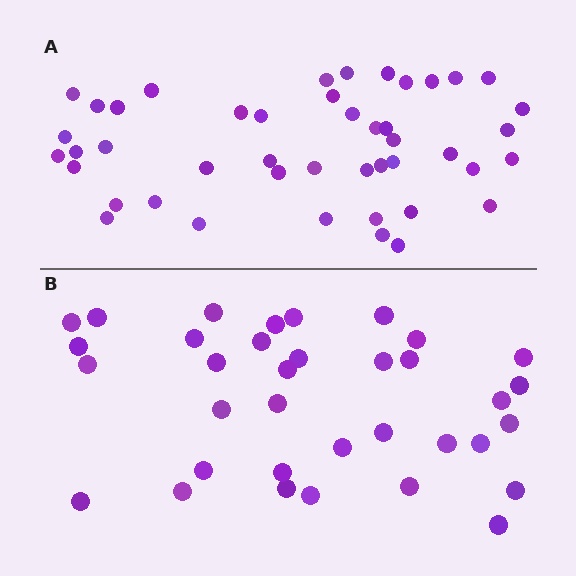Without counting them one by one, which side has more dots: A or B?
Region A (the top region) has more dots.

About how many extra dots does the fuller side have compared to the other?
Region A has roughly 10 or so more dots than region B.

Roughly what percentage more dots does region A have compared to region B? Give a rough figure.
About 30% more.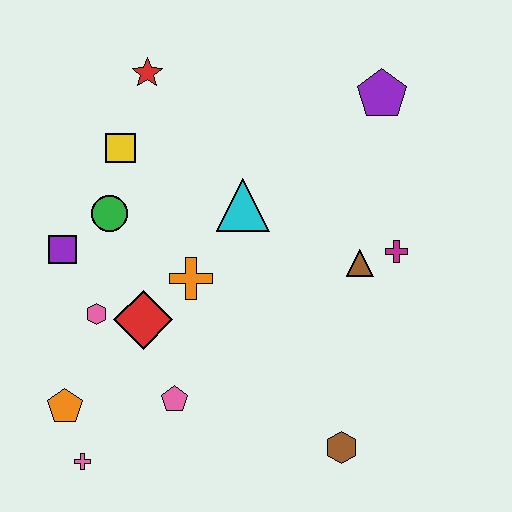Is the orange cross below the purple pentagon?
Yes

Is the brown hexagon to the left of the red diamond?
No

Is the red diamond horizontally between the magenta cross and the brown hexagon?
No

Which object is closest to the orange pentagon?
The pink cross is closest to the orange pentagon.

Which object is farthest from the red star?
The brown hexagon is farthest from the red star.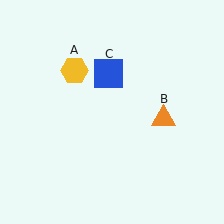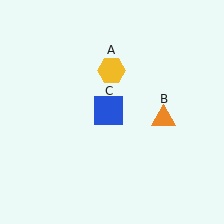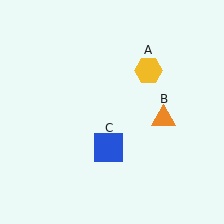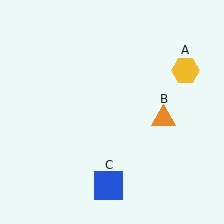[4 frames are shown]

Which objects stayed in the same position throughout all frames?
Orange triangle (object B) remained stationary.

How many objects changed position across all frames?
2 objects changed position: yellow hexagon (object A), blue square (object C).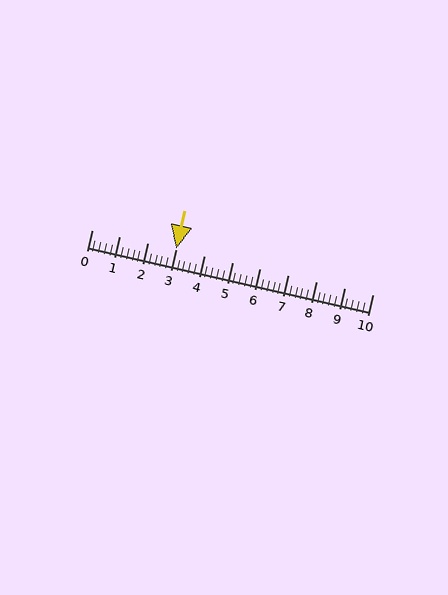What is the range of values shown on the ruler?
The ruler shows values from 0 to 10.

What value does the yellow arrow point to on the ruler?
The yellow arrow points to approximately 3.0.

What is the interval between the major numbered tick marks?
The major tick marks are spaced 1 units apart.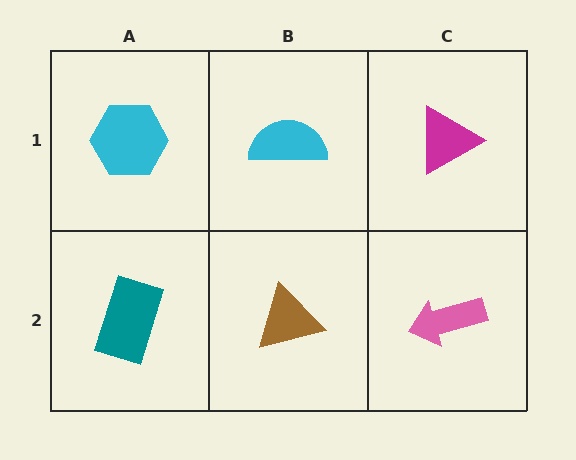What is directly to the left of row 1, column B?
A cyan hexagon.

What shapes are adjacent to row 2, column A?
A cyan hexagon (row 1, column A), a brown triangle (row 2, column B).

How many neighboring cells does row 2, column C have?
2.